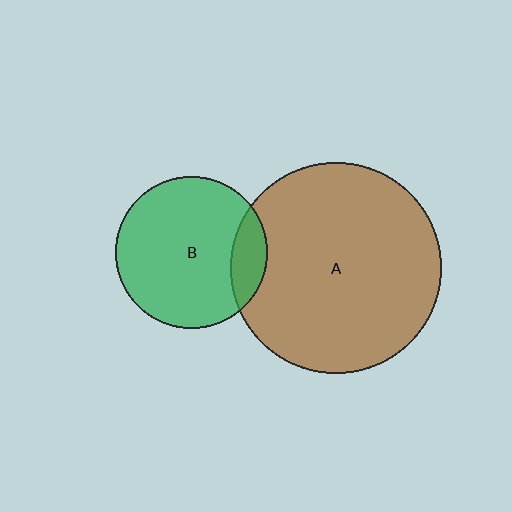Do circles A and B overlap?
Yes.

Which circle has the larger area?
Circle A (brown).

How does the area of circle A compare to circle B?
Approximately 1.9 times.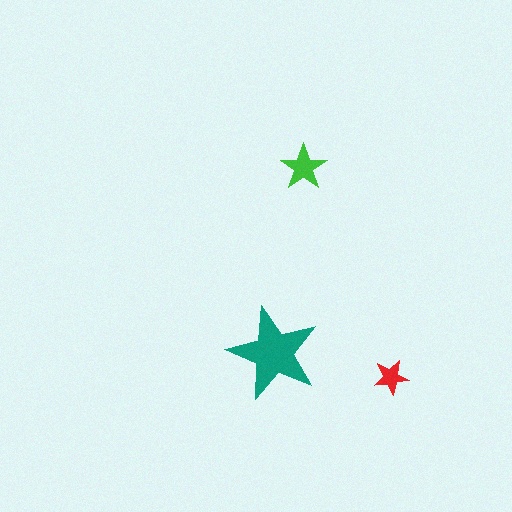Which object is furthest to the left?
The teal star is leftmost.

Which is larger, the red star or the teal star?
The teal one.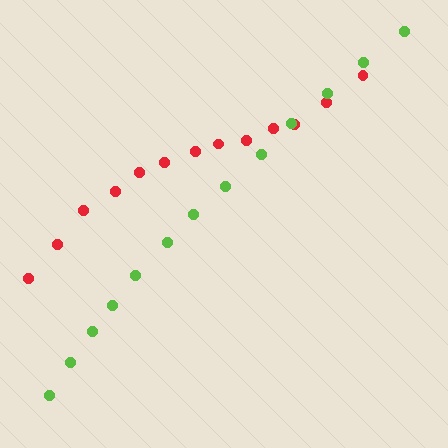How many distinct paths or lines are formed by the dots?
There are 2 distinct paths.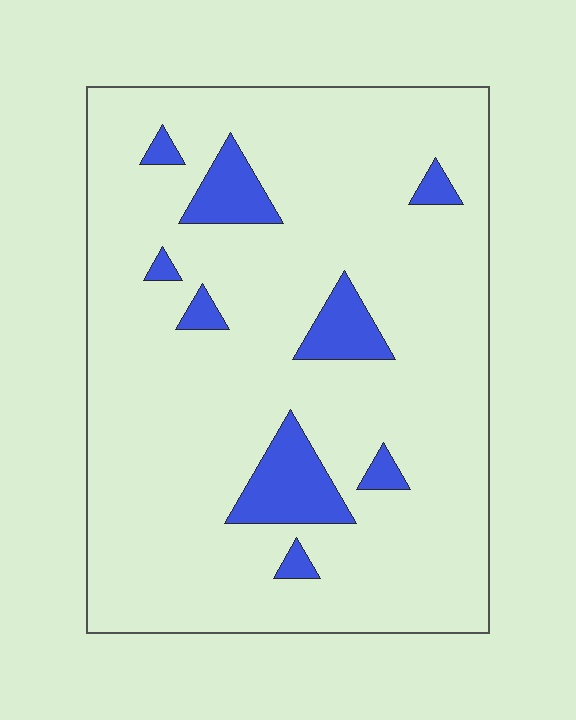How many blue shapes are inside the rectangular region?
9.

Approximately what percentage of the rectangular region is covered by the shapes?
Approximately 10%.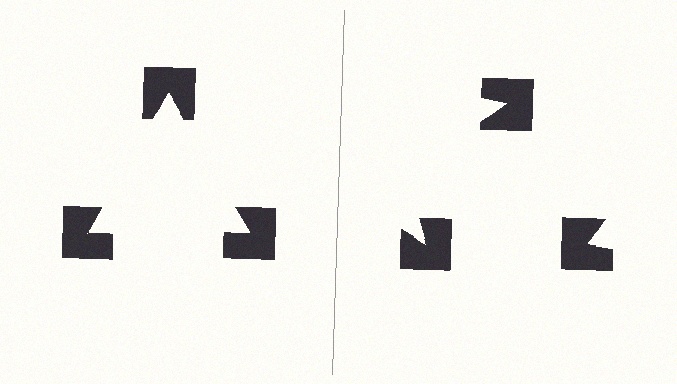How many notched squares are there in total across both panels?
6 — 3 on each side.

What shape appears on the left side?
An illusory triangle.